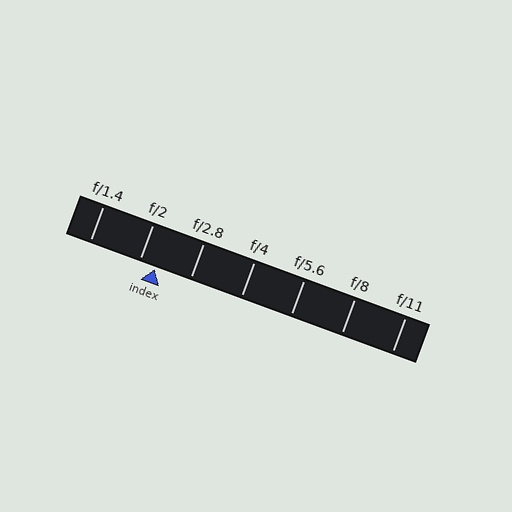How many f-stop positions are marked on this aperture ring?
There are 7 f-stop positions marked.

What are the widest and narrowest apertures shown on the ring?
The widest aperture shown is f/1.4 and the narrowest is f/11.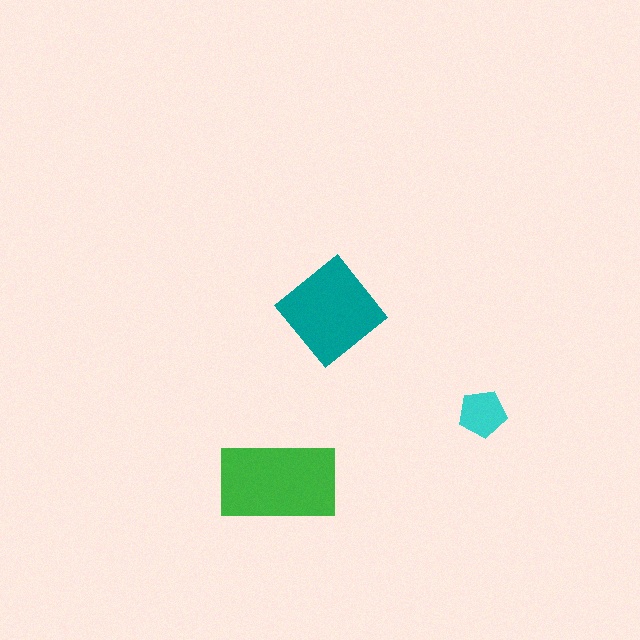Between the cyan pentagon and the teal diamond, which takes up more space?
The teal diamond.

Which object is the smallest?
The cyan pentagon.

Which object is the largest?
The green rectangle.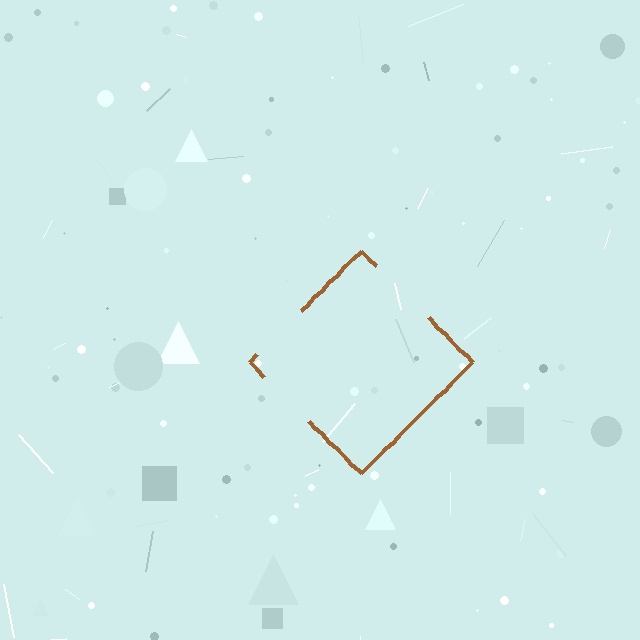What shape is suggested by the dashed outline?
The dashed outline suggests a diamond.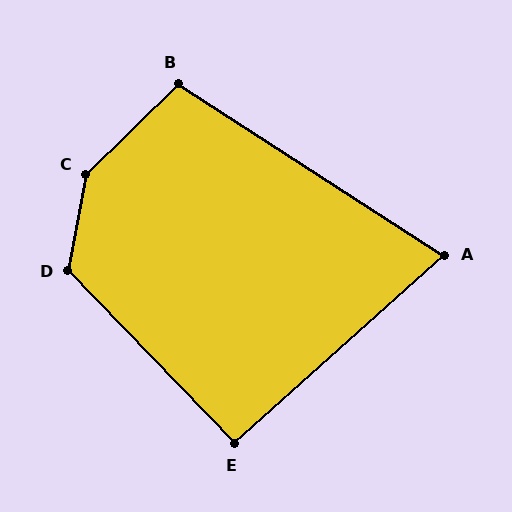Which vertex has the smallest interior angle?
A, at approximately 75 degrees.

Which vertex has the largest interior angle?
C, at approximately 145 degrees.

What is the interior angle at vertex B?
Approximately 103 degrees (obtuse).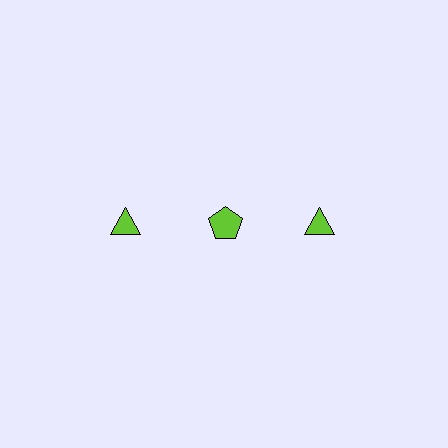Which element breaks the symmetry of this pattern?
The lime pentagon in the top row, second from left column breaks the symmetry. All other shapes are lime triangles.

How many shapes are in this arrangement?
There are 3 shapes arranged in a grid pattern.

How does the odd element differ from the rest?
It has a different shape: pentagon instead of triangle.